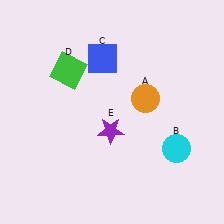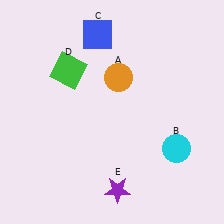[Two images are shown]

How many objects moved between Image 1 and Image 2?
3 objects moved between the two images.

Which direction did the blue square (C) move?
The blue square (C) moved up.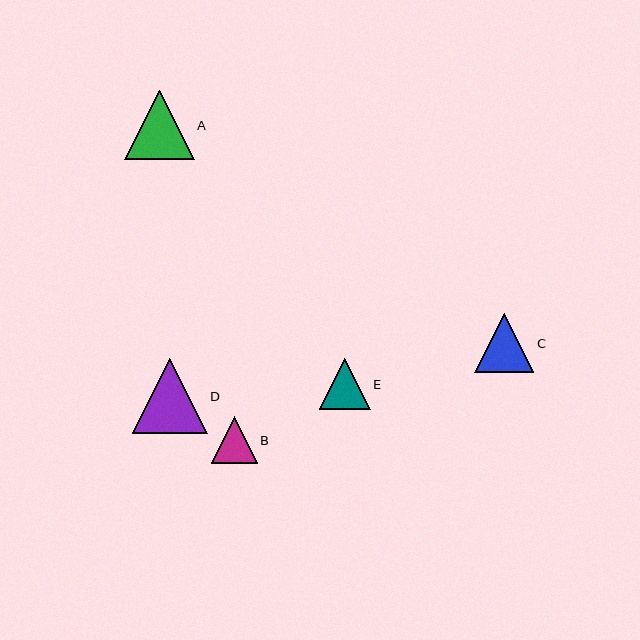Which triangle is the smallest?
Triangle B is the smallest with a size of approximately 46 pixels.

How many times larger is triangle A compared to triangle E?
Triangle A is approximately 1.4 times the size of triangle E.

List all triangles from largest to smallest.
From largest to smallest: D, A, C, E, B.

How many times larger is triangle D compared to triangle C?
Triangle D is approximately 1.3 times the size of triangle C.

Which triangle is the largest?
Triangle D is the largest with a size of approximately 75 pixels.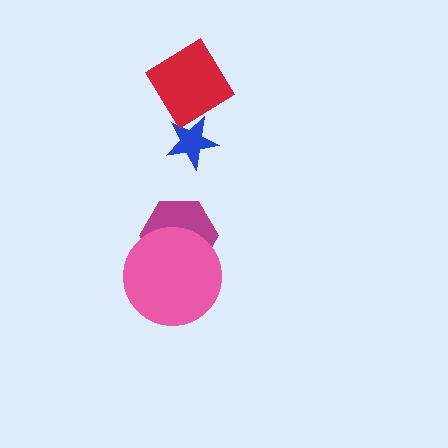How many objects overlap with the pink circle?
1 object overlaps with the pink circle.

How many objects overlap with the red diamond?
0 objects overlap with the red diamond.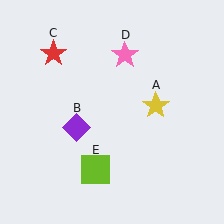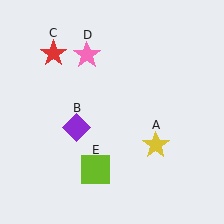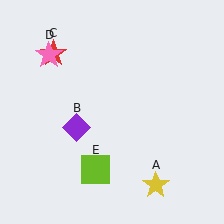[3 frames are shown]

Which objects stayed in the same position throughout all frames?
Purple diamond (object B) and red star (object C) and lime square (object E) remained stationary.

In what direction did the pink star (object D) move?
The pink star (object D) moved left.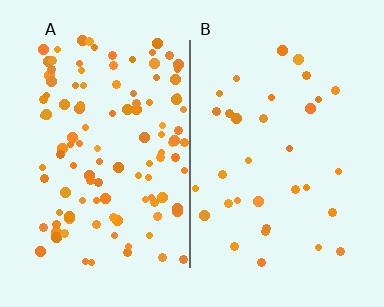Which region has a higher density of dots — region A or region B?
A (the left).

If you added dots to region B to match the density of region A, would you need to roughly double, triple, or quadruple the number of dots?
Approximately triple.